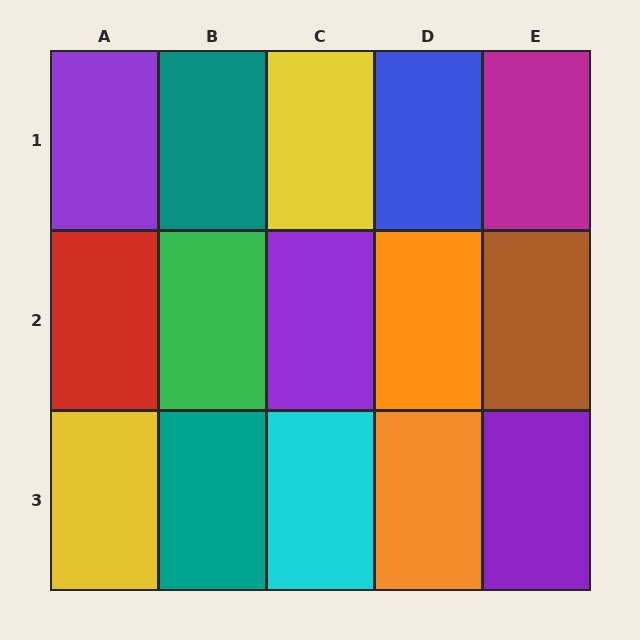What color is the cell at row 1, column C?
Yellow.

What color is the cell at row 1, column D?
Blue.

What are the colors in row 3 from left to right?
Yellow, teal, cyan, orange, purple.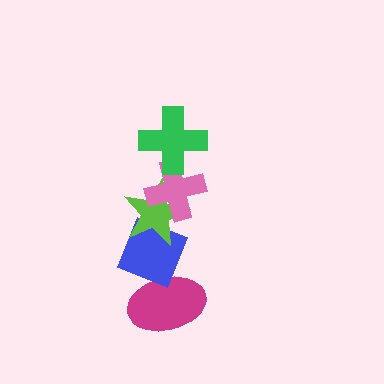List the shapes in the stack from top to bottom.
From top to bottom: the green cross, the pink cross, the lime star, the blue diamond, the magenta ellipse.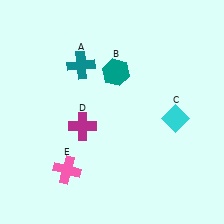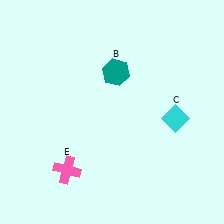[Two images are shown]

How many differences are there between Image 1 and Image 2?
There are 2 differences between the two images.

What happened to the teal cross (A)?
The teal cross (A) was removed in Image 2. It was in the top-left area of Image 1.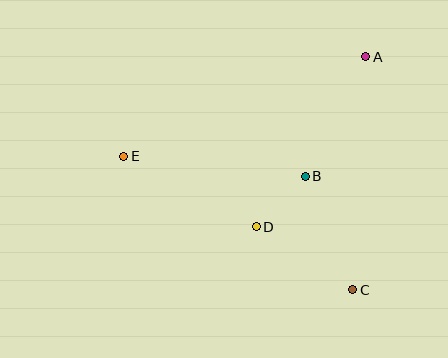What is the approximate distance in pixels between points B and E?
The distance between B and E is approximately 182 pixels.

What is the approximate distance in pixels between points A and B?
The distance between A and B is approximately 134 pixels.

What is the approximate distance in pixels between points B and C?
The distance between B and C is approximately 123 pixels.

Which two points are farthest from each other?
Points C and E are farthest from each other.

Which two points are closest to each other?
Points B and D are closest to each other.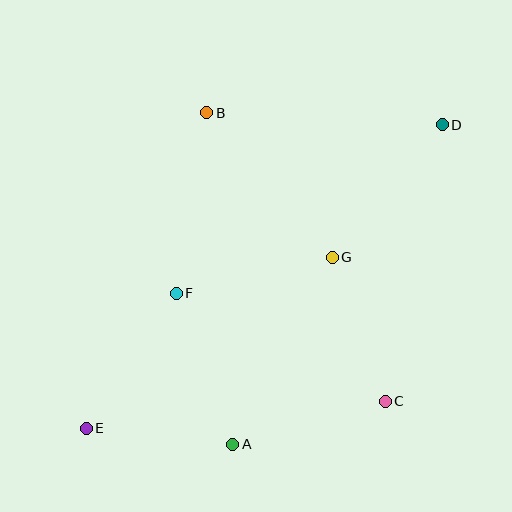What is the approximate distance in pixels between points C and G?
The distance between C and G is approximately 154 pixels.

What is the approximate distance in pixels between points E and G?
The distance between E and G is approximately 300 pixels.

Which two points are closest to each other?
Points A and E are closest to each other.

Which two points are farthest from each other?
Points D and E are farthest from each other.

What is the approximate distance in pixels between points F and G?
The distance between F and G is approximately 160 pixels.